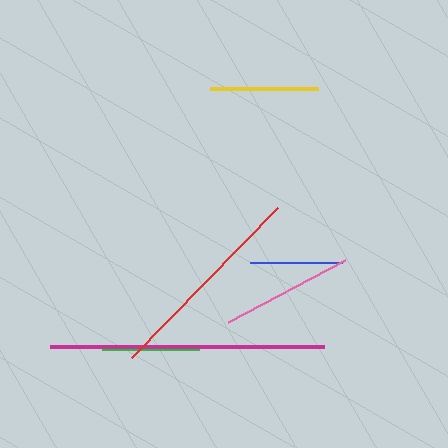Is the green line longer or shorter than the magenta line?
The magenta line is longer than the green line.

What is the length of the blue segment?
The blue segment is approximately 93 pixels long.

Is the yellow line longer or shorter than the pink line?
The pink line is longer than the yellow line.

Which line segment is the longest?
The magenta line is the longest at approximately 273 pixels.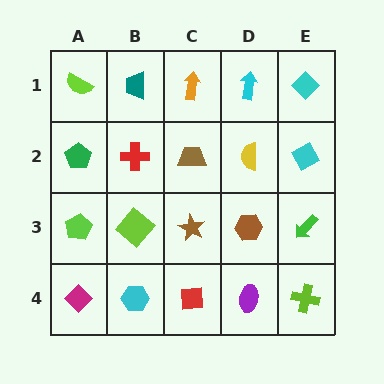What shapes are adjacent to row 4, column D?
A brown hexagon (row 3, column D), a red square (row 4, column C), a lime cross (row 4, column E).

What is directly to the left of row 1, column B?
A lime semicircle.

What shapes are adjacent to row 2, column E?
A cyan diamond (row 1, column E), a green arrow (row 3, column E), a yellow semicircle (row 2, column D).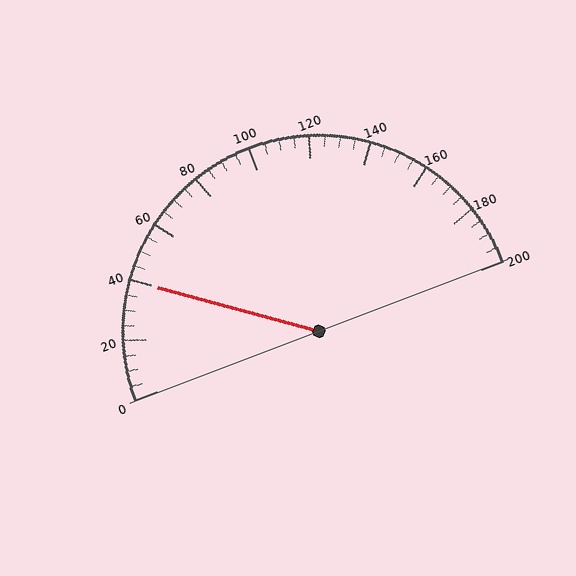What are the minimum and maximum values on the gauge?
The gauge ranges from 0 to 200.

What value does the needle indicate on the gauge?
The needle indicates approximately 40.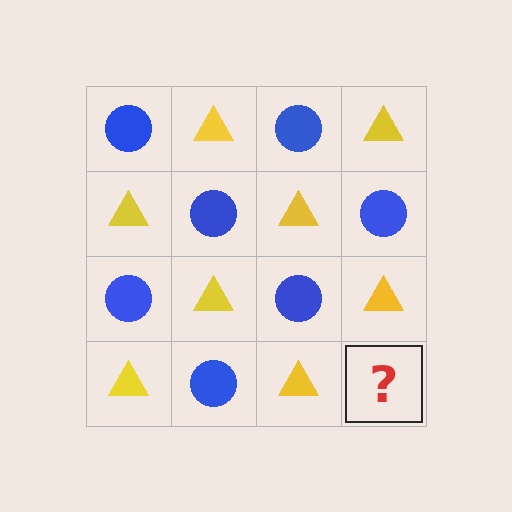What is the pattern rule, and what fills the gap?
The rule is that it alternates blue circle and yellow triangle in a checkerboard pattern. The gap should be filled with a blue circle.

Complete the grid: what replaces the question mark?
The question mark should be replaced with a blue circle.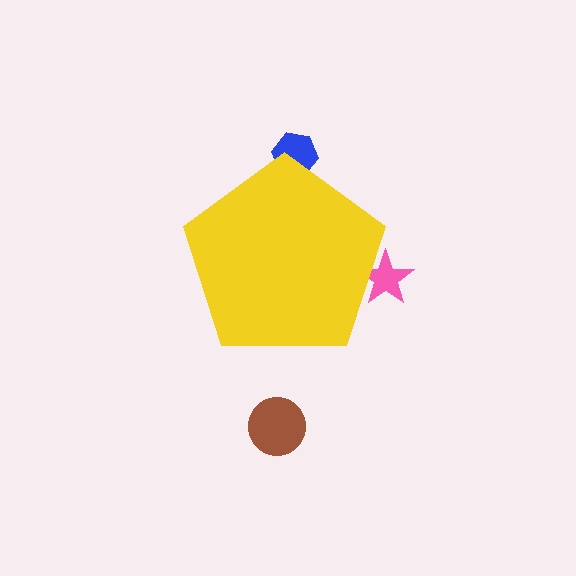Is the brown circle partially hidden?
No, the brown circle is fully visible.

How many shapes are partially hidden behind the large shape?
2 shapes are partially hidden.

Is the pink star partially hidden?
Yes, the pink star is partially hidden behind the yellow pentagon.